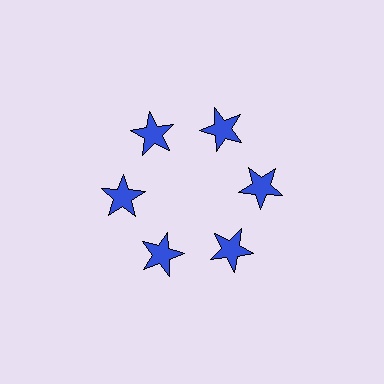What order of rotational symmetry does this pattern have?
This pattern has 6-fold rotational symmetry.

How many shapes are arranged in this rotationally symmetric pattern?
There are 6 shapes, arranged in 6 groups of 1.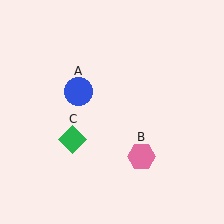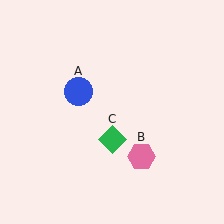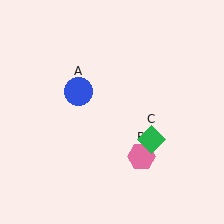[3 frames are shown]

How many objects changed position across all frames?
1 object changed position: green diamond (object C).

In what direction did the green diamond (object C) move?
The green diamond (object C) moved right.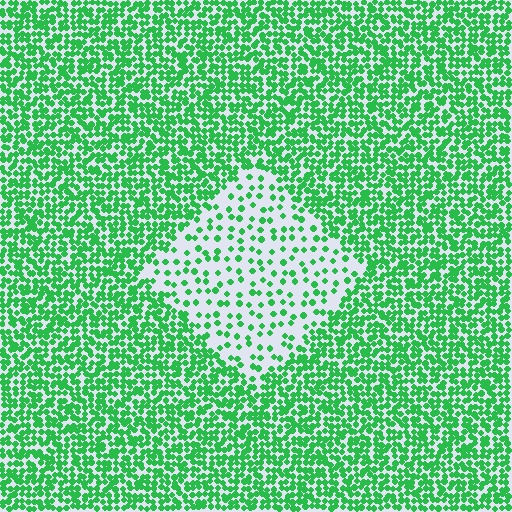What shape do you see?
I see a diamond.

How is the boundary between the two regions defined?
The boundary is defined by a change in element density (approximately 2.9x ratio). All elements are the same color, size, and shape.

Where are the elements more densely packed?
The elements are more densely packed outside the diamond boundary.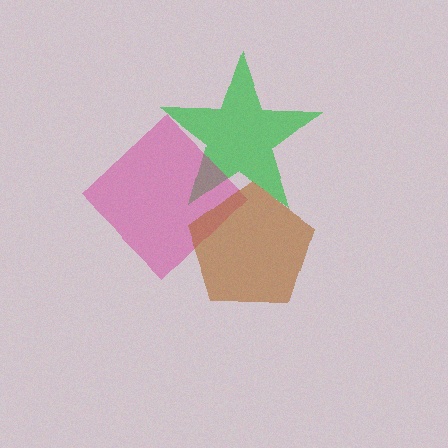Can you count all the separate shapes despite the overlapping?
Yes, there are 3 separate shapes.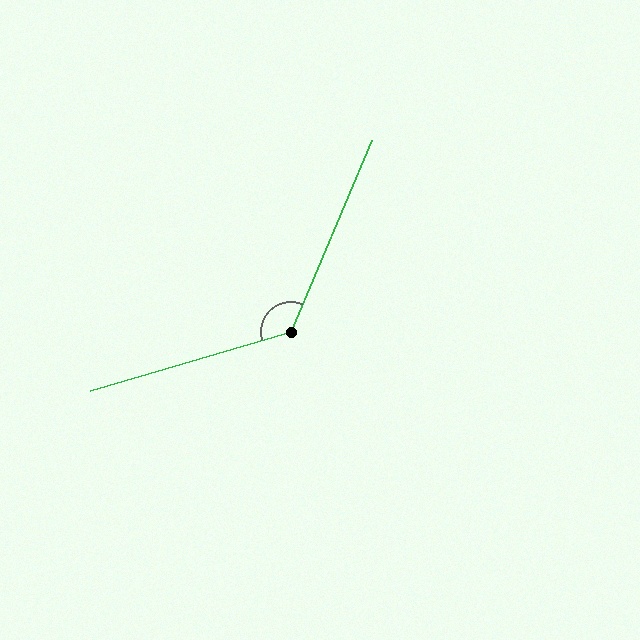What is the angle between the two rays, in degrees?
Approximately 129 degrees.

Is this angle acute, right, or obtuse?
It is obtuse.